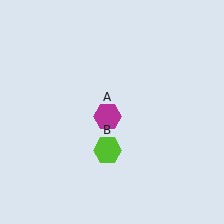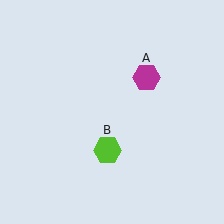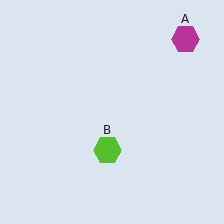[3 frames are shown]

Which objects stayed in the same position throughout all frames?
Lime hexagon (object B) remained stationary.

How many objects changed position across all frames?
1 object changed position: magenta hexagon (object A).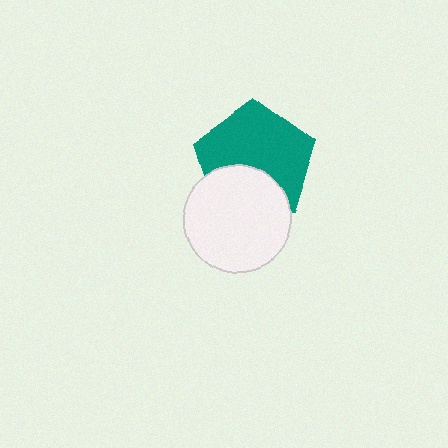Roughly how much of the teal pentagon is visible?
Most of it is visible (roughly 66%).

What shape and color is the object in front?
The object in front is a white circle.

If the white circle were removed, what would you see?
You would see the complete teal pentagon.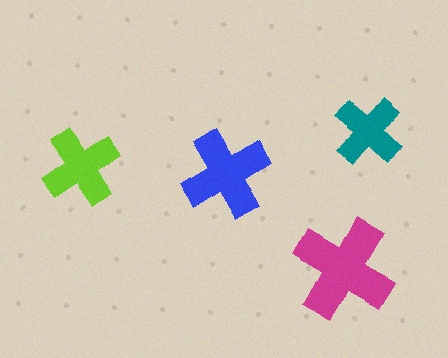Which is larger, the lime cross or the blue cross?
The blue one.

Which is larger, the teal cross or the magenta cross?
The magenta one.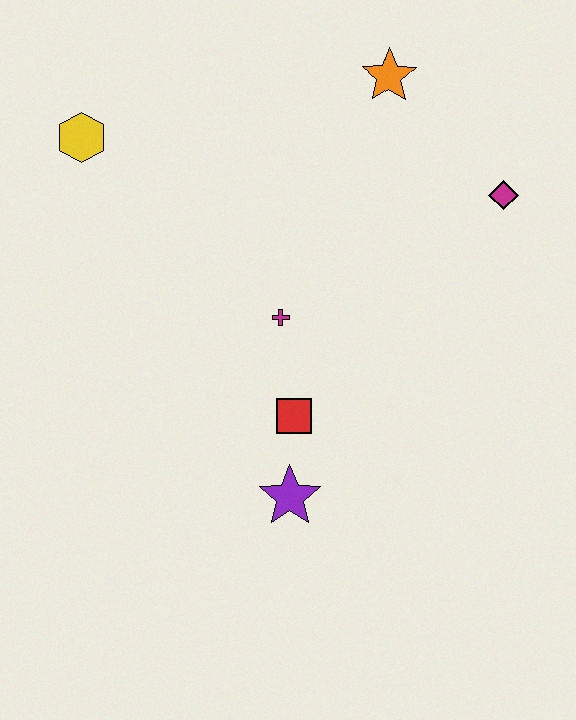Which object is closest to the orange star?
The magenta diamond is closest to the orange star.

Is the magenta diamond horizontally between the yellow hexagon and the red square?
No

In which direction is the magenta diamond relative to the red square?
The magenta diamond is above the red square.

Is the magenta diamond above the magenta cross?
Yes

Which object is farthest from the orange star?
The purple star is farthest from the orange star.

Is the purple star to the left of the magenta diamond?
Yes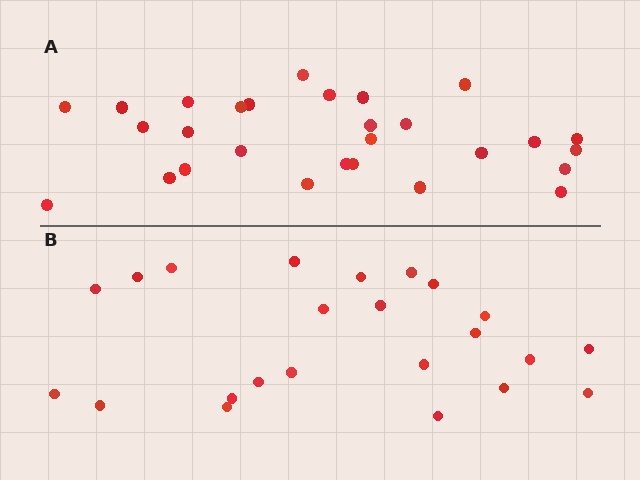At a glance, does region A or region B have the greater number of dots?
Region A (the top region) has more dots.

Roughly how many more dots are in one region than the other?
Region A has about 5 more dots than region B.